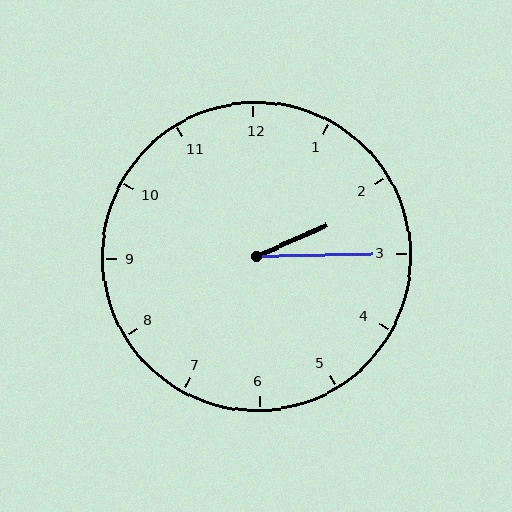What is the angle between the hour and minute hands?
Approximately 22 degrees.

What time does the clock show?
2:15.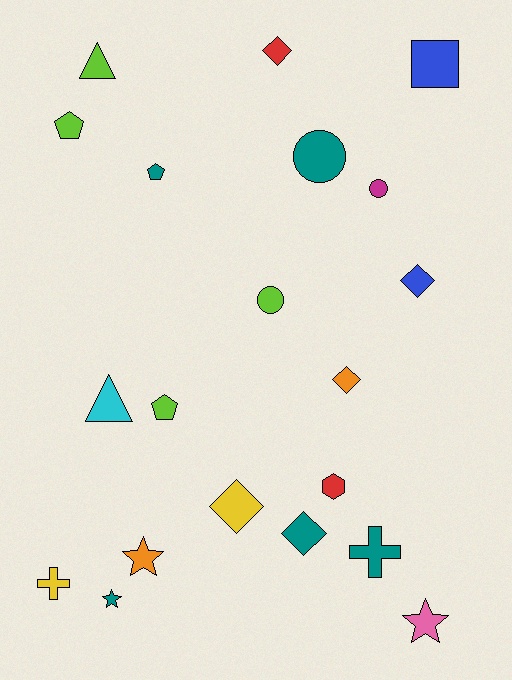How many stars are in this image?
There are 3 stars.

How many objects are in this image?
There are 20 objects.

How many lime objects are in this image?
There are 4 lime objects.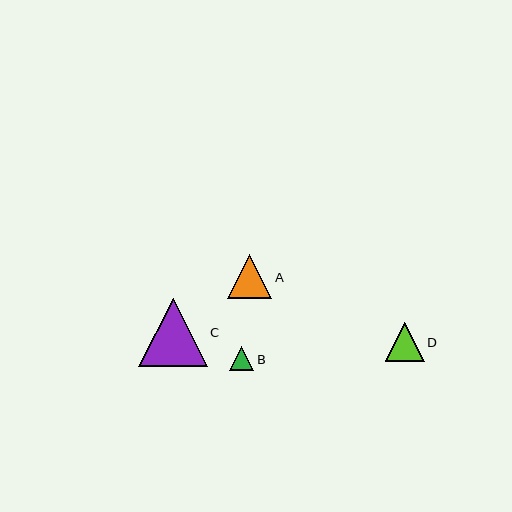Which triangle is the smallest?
Triangle B is the smallest with a size of approximately 24 pixels.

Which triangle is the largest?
Triangle C is the largest with a size of approximately 68 pixels.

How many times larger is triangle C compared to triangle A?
Triangle C is approximately 1.6 times the size of triangle A.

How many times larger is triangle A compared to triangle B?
Triangle A is approximately 1.8 times the size of triangle B.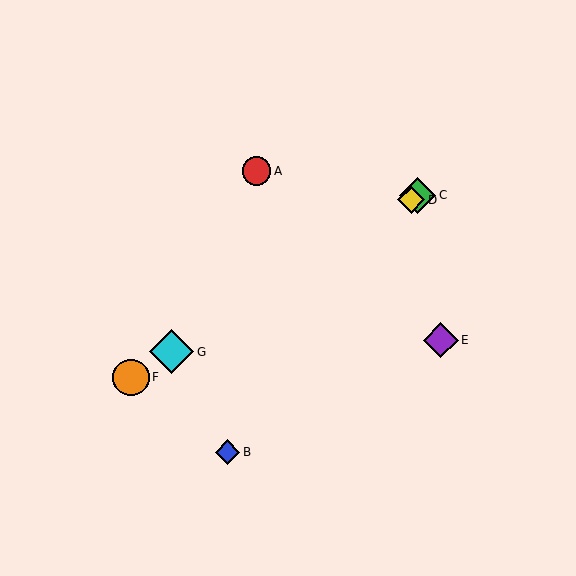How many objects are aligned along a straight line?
4 objects (C, D, F, G) are aligned along a straight line.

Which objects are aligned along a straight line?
Objects C, D, F, G are aligned along a straight line.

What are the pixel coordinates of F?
Object F is at (131, 377).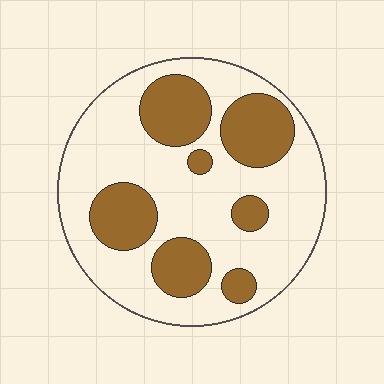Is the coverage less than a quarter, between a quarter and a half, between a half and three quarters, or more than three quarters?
Between a quarter and a half.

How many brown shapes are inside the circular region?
7.